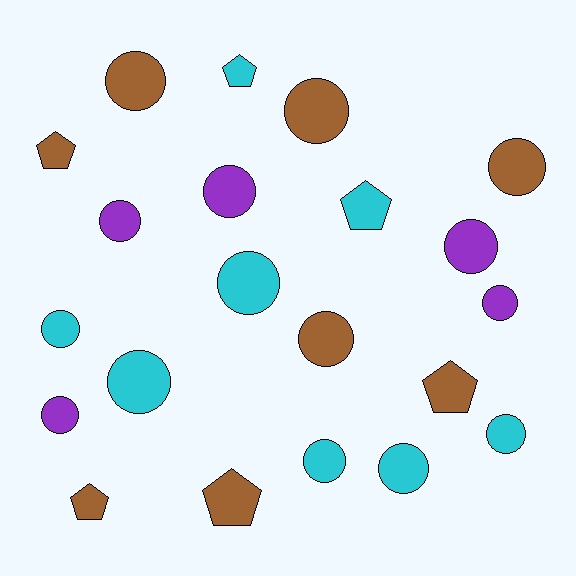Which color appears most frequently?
Brown, with 8 objects.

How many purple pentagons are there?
There are no purple pentagons.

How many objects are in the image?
There are 21 objects.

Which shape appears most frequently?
Circle, with 15 objects.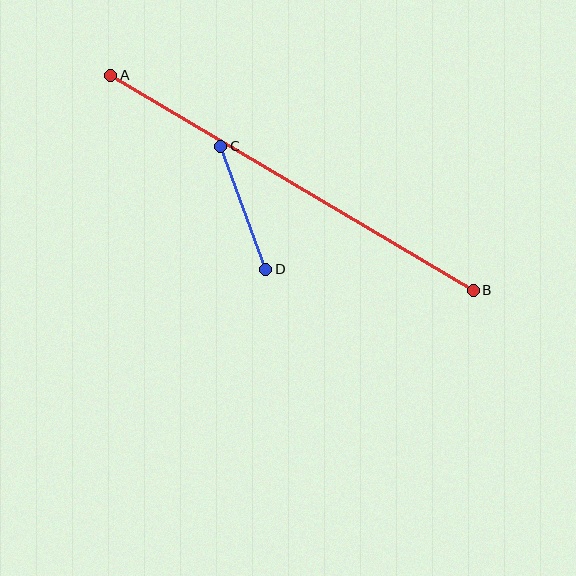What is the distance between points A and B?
The distance is approximately 422 pixels.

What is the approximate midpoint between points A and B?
The midpoint is at approximately (292, 183) pixels.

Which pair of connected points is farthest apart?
Points A and B are farthest apart.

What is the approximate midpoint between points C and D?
The midpoint is at approximately (243, 208) pixels.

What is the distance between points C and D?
The distance is approximately 131 pixels.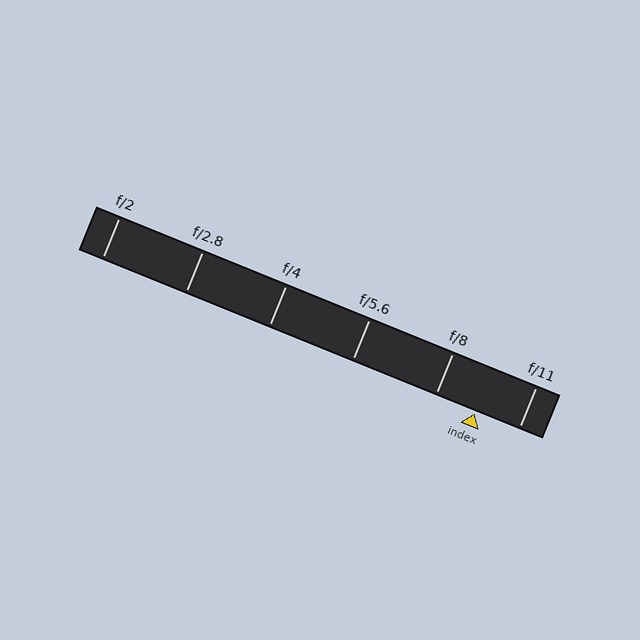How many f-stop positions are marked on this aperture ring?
There are 6 f-stop positions marked.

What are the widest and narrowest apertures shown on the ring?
The widest aperture shown is f/2 and the narrowest is f/11.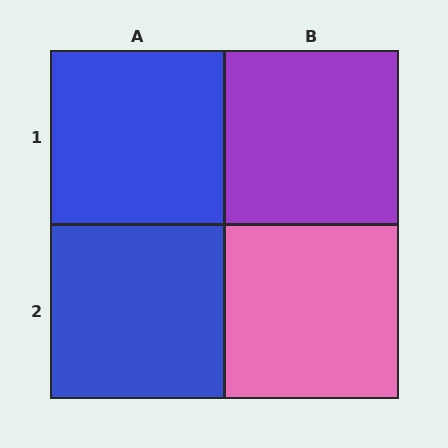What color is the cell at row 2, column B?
Pink.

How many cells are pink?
1 cell is pink.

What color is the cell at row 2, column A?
Blue.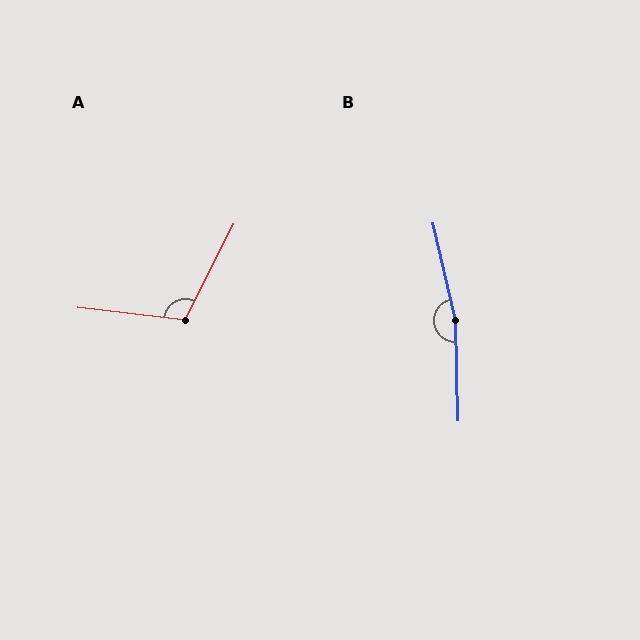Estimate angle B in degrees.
Approximately 168 degrees.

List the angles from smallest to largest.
A (110°), B (168°).